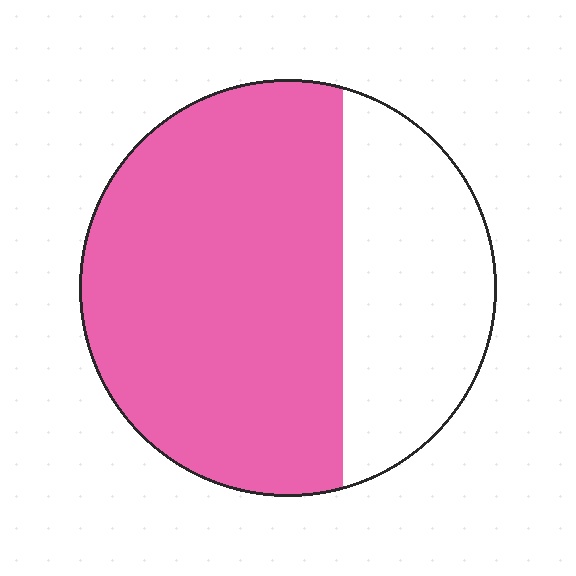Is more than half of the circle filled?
Yes.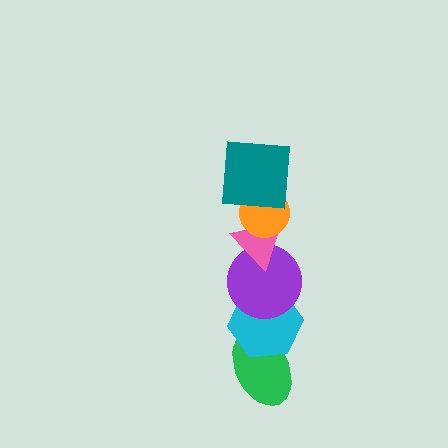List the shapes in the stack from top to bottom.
From top to bottom: the teal square, the orange circle, the pink triangle, the purple circle, the cyan hexagon, the green ellipse.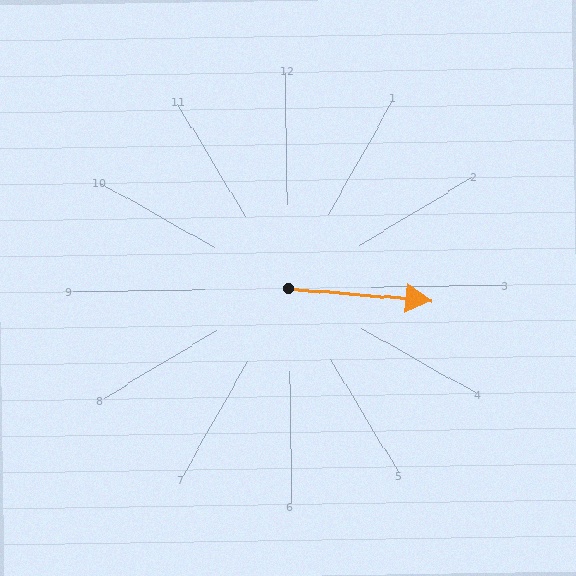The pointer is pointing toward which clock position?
Roughly 3 o'clock.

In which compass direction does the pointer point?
East.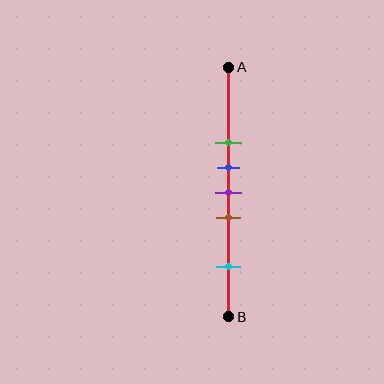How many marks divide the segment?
There are 5 marks dividing the segment.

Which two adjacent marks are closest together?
The blue and purple marks are the closest adjacent pair.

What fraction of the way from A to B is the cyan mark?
The cyan mark is approximately 80% (0.8) of the way from A to B.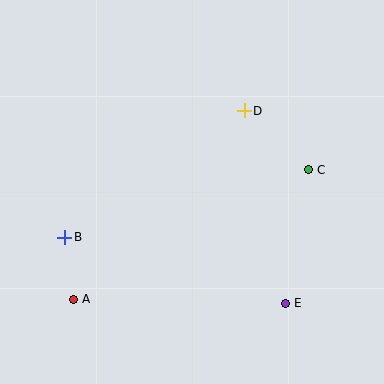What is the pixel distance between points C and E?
The distance between C and E is 135 pixels.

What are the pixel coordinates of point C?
Point C is at (308, 170).